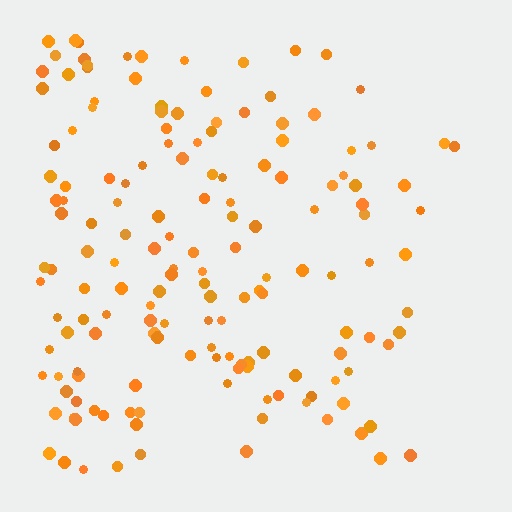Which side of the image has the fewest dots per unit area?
The right.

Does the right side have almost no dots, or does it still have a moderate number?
Still a moderate number, just noticeably fewer than the left.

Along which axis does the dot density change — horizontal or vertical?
Horizontal.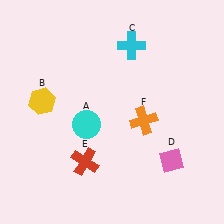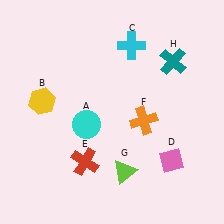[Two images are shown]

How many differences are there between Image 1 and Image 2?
There are 2 differences between the two images.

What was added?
A lime triangle (G), a teal cross (H) were added in Image 2.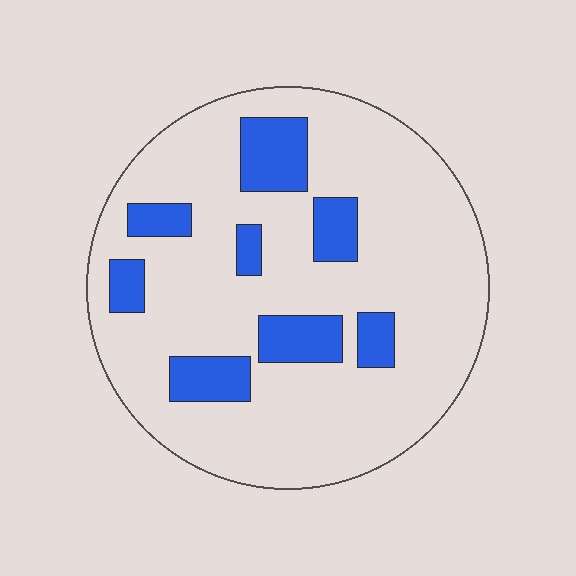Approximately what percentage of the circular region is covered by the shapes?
Approximately 20%.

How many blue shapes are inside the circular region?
8.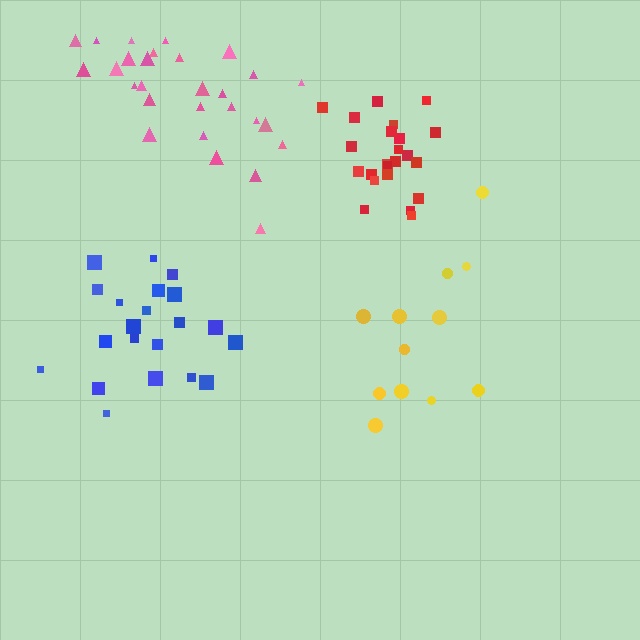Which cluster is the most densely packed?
Red.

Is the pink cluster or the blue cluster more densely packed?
Blue.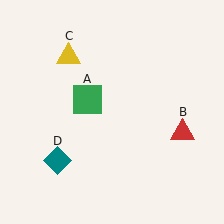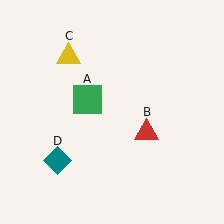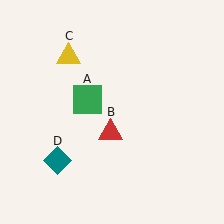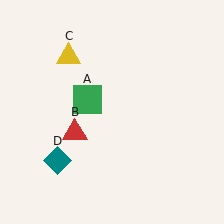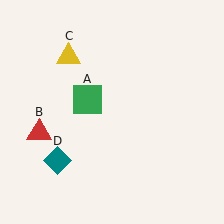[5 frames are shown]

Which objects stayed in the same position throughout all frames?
Green square (object A) and yellow triangle (object C) and teal diamond (object D) remained stationary.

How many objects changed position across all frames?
1 object changed position: red triangle (object B).